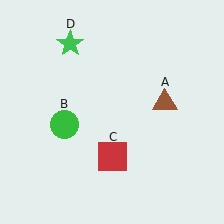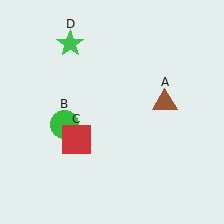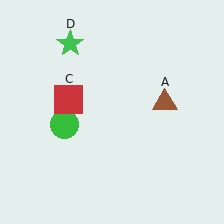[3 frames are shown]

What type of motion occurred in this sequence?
The red square (object C) rotated clockwise around the center of the scene.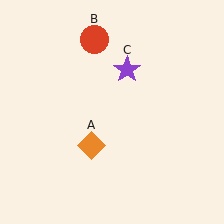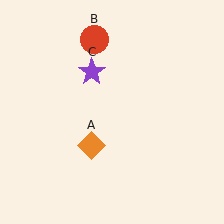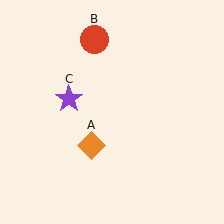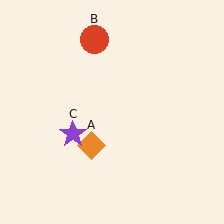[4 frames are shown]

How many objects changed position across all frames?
1 object changed position: purple star (object C).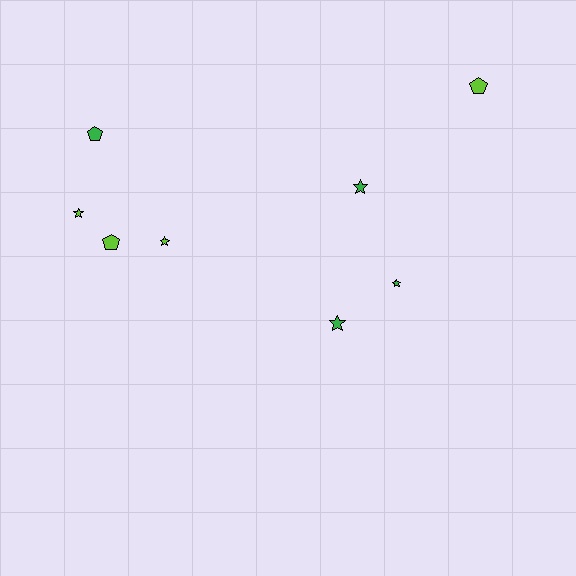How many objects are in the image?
There are 8 objects.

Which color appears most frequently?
Green, with 4 objects.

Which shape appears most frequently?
Star, with 5 objects.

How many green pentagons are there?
There is 1 green pentagon.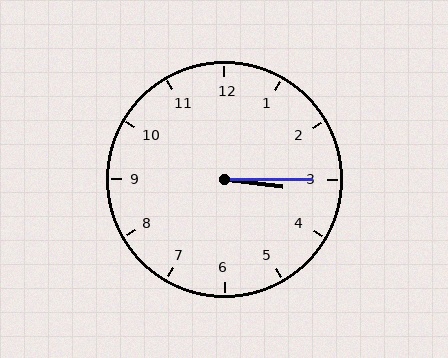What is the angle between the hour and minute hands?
Approximately 8 degrees.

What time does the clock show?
3:15.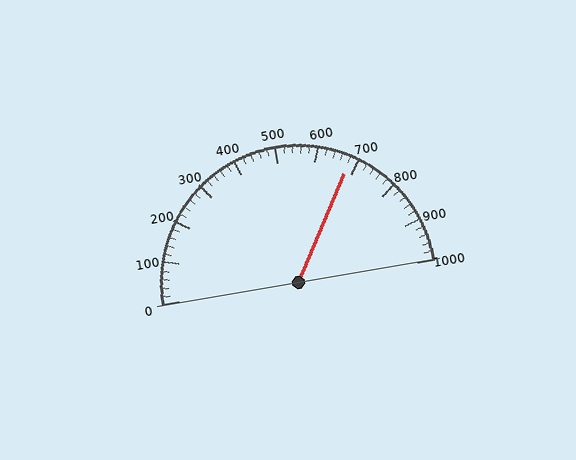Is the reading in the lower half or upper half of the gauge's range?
The reading is in the upper half of the range (0 to 1000).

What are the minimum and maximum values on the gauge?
The gauge ranges from 0 to 1000.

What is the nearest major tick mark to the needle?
The nearest major tick mark is 700.